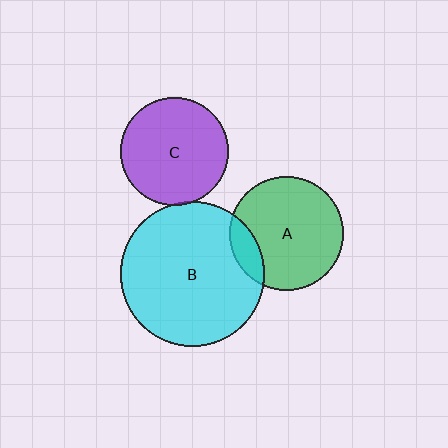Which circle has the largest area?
Circle B (cyan).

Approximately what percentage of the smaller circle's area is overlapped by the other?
Approximately 15%.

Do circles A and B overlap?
Yes.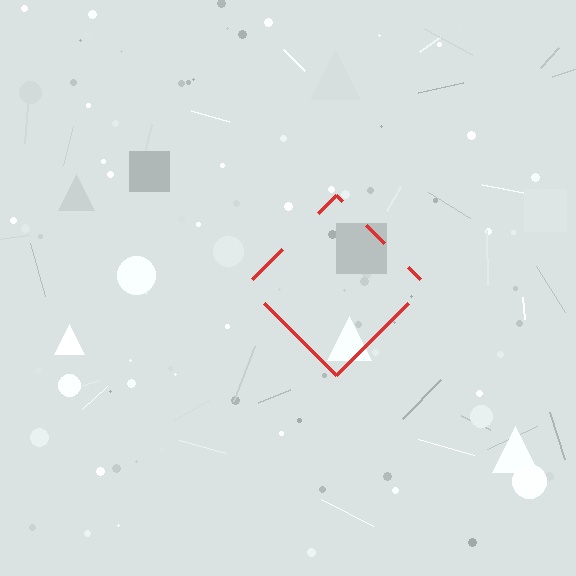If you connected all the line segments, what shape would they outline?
They would outline a diamond.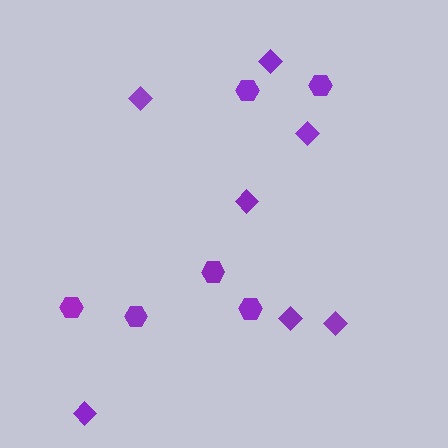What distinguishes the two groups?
There are 2 groups: one group of hexagons (6) and one group of diamonds (7).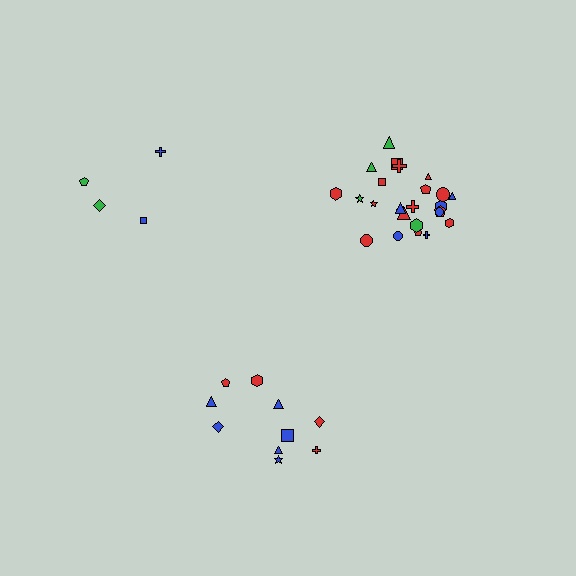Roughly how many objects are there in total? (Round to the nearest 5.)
Roughly 40 objects in total.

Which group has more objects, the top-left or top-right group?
The top-right group.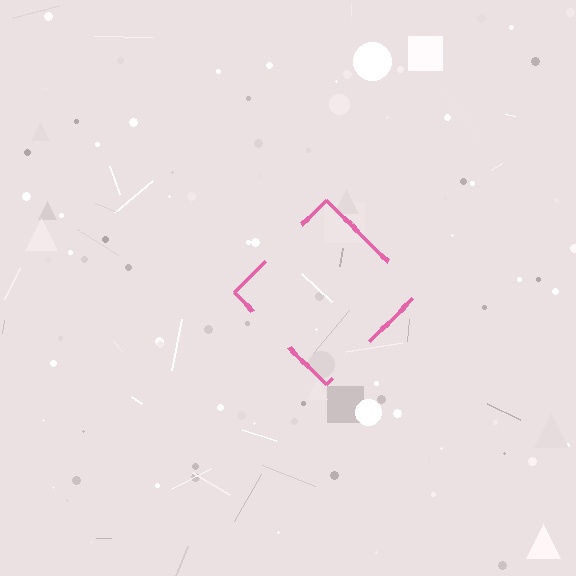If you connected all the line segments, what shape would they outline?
They would outline a diamond.